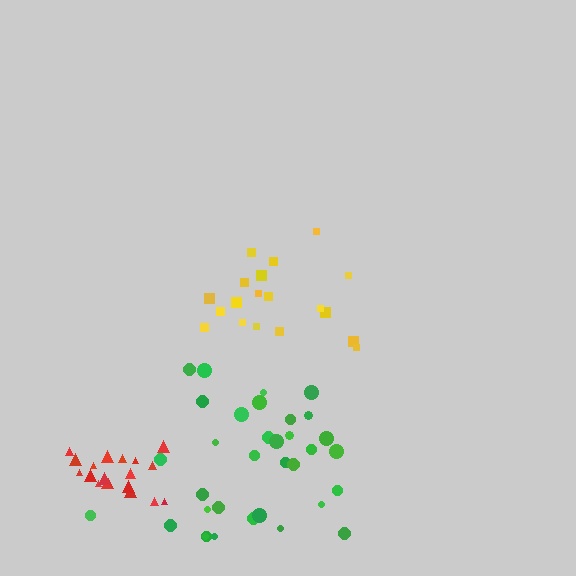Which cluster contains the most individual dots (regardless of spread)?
Green (34).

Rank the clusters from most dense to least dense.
red, green, yellow.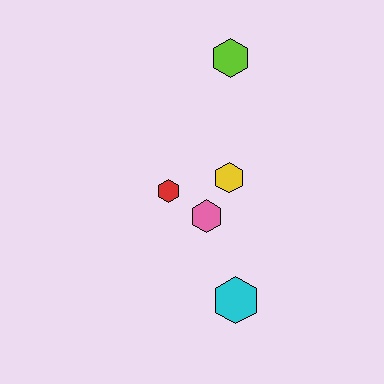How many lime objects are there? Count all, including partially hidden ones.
There is 1 lime object.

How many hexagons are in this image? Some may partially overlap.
There are 5 hexagons.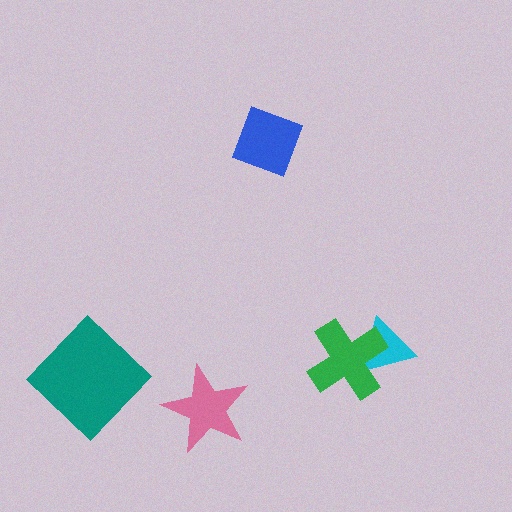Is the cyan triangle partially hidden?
Yes, it is partially covered by another shape.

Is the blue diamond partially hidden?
No, no other shape covers it.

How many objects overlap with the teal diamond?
0 objects overlap with the teal diamond.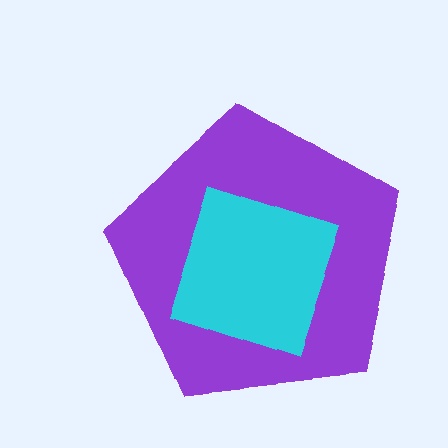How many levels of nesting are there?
2.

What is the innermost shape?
The cyan square.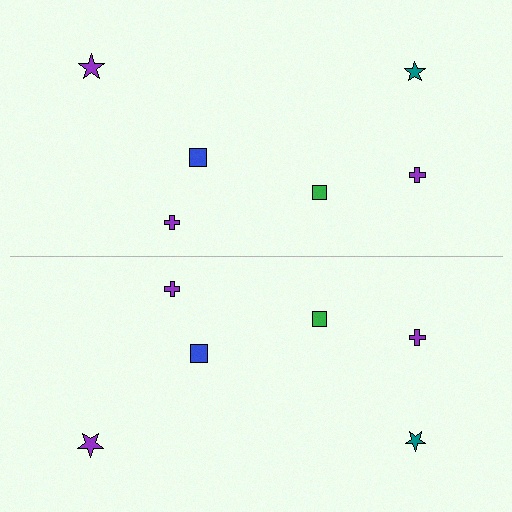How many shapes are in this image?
There are 12 shapes in this image.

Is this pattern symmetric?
Yes, this pattern has bilateral (reflection) symmetry.